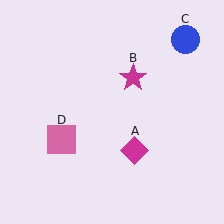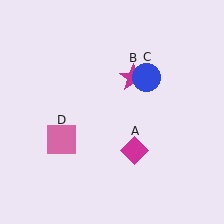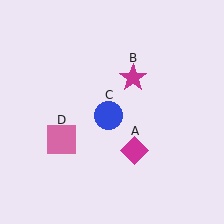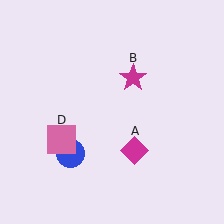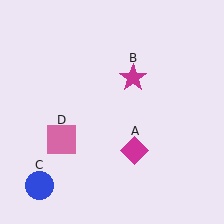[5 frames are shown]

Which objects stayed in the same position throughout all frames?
Magenta diamond (object A) and magenta star (object B) and pink square (object D) remained stationary.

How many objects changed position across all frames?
1 object changed position: blue circle (object C).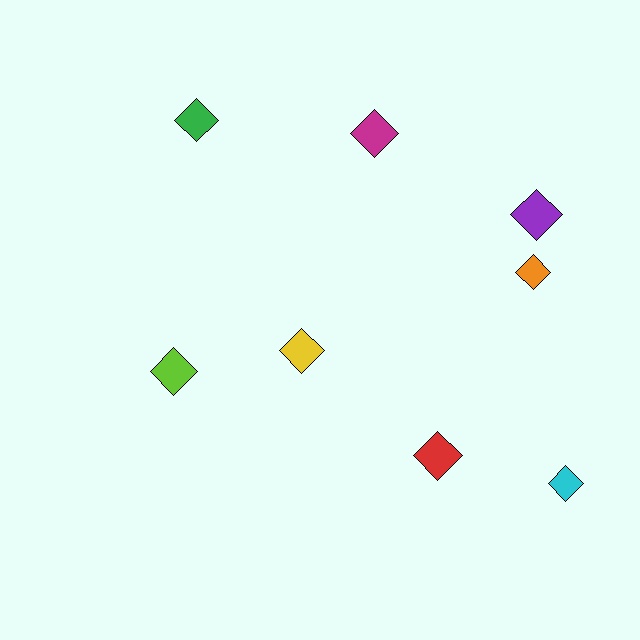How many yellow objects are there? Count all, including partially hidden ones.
There is 1 yellow object.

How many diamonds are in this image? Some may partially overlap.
There are 8 diamonds.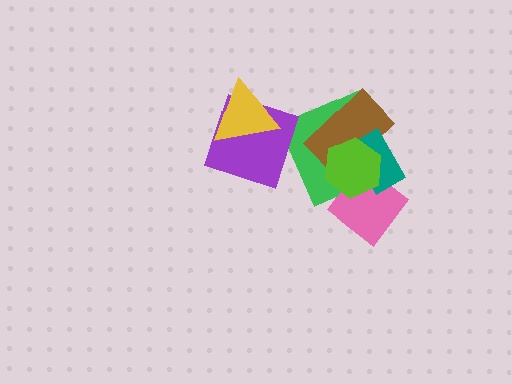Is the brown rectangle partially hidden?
Yes, it is partially covered by another shape.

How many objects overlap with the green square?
4 objects overlap with the green square.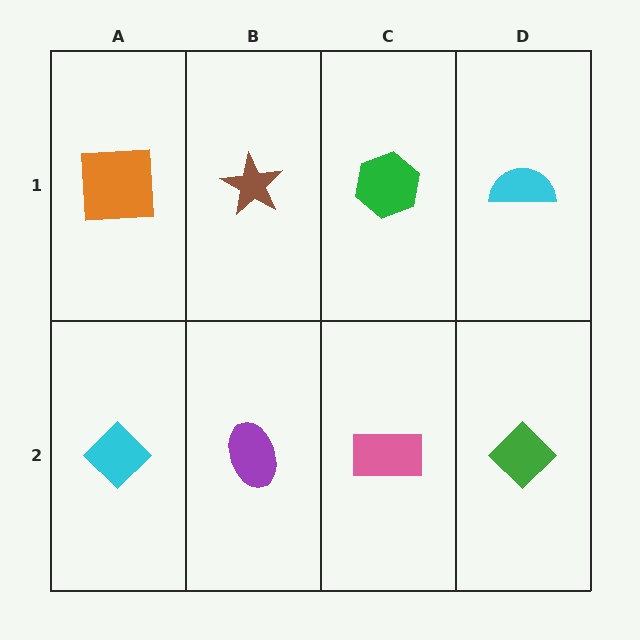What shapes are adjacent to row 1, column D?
A green diamond (row 2, column D), a green hexagon (row 1, column C).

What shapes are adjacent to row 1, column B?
A purple ellipse (row 2, column B), an orange square (row 1, column A), a green hexagon (row 1, column C).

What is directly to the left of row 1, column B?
An orange square.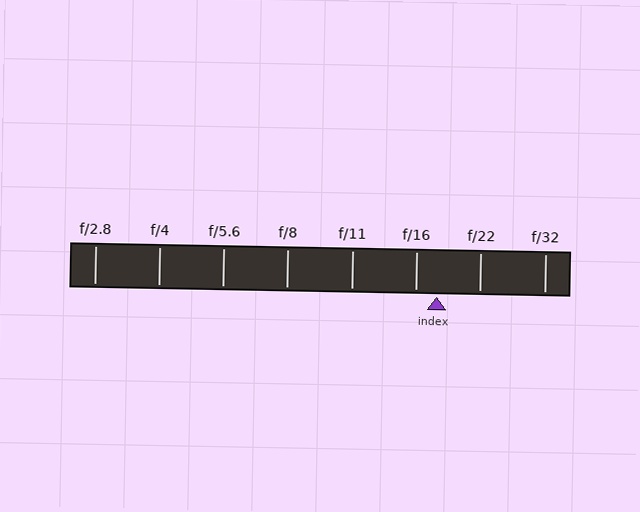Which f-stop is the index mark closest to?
The index mark is closest to f/16.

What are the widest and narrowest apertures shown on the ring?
The widest aperture shown is f/2.8 and the narrowest is f/32.